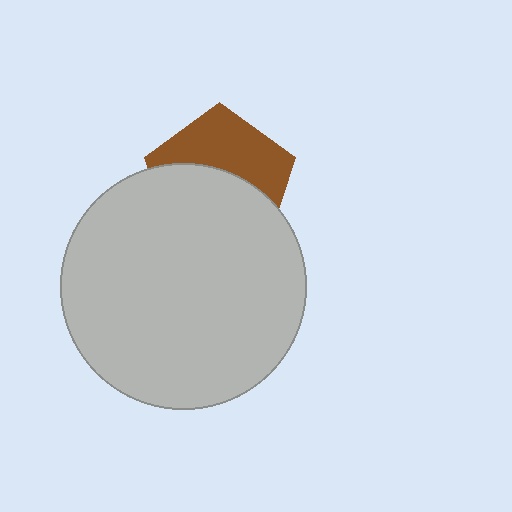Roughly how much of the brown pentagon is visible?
A small part of it is visible (roughly 44%).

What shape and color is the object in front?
The object in front is a light gray circle.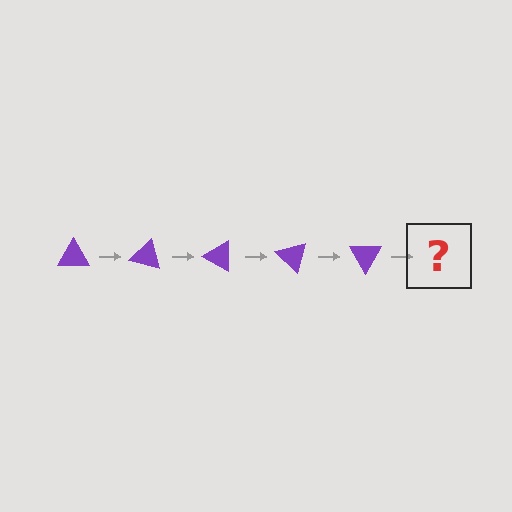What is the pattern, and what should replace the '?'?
The pattern is that the triangle rotates 15 degrees each step. The '?' should be a purple triangle rotated 75 degrees.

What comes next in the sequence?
The next element should be a purple triangle rotated 75 degrees.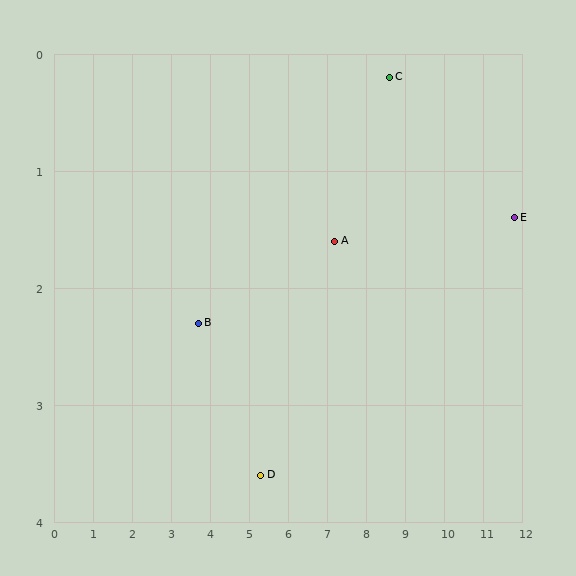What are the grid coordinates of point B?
Point B is at approximately (3.7, 2.3).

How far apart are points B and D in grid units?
Points B and D are about 2.1 grid units apart.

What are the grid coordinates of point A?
Point A is at approximately (7.2, 1.6).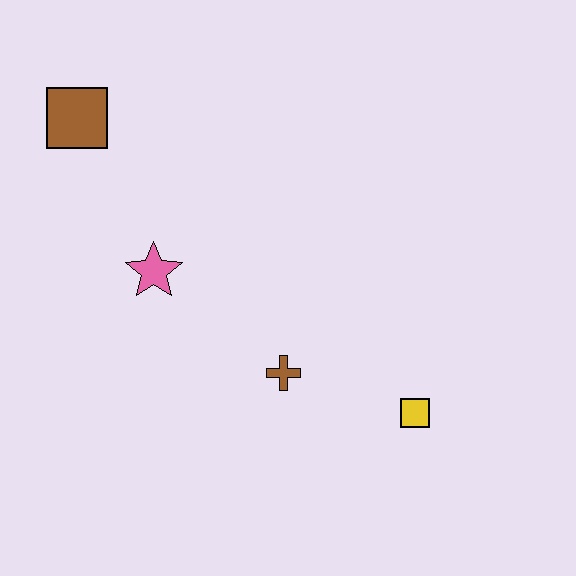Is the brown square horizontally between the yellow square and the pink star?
No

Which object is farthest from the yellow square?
The brown square is farthest from the yellow square.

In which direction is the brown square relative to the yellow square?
The brown square is to the left of the yellow square.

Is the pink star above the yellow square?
Yes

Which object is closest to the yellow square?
The brown cross is closest to the yellow square.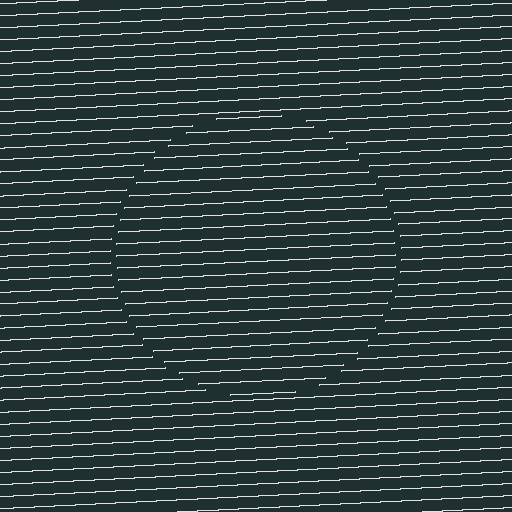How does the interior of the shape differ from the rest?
The interior of the shape contains the same grating, shifted by half a period — the contour is defined by the phase discontinuity where line-ends from the inner and outer gratings abut.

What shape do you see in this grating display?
An illusory circle. The interior of the shape contains the same grating, shifted by half a period — the contour is defined by the phase discontinuity where line-ends from the inner and outer gratings abut.